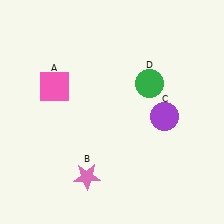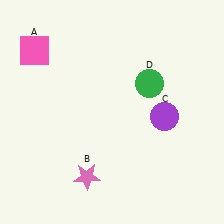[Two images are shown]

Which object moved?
The pink square (A) moved up.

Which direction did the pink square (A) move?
The pink square (A) moved up.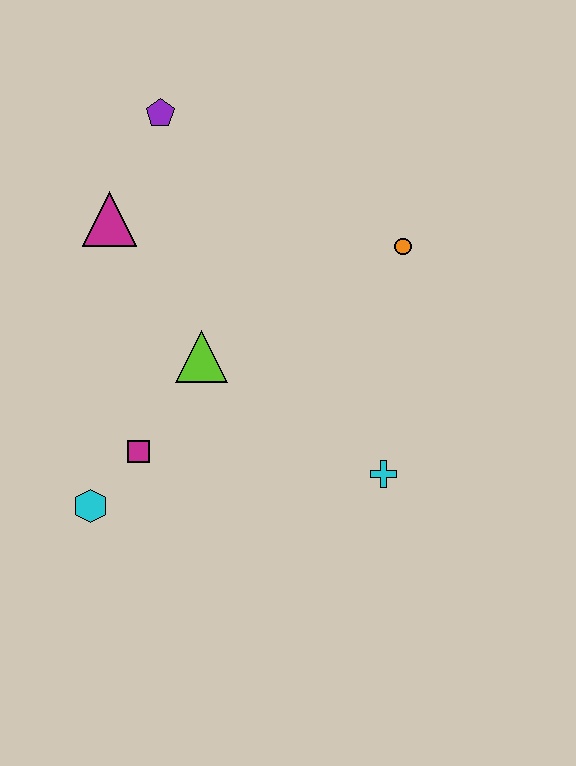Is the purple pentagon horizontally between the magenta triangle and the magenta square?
No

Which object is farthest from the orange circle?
The cyan hexagon is farthest from the orange circle.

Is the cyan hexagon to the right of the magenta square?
No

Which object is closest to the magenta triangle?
The purple pentagon is closest to the magenta triangle.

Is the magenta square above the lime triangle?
No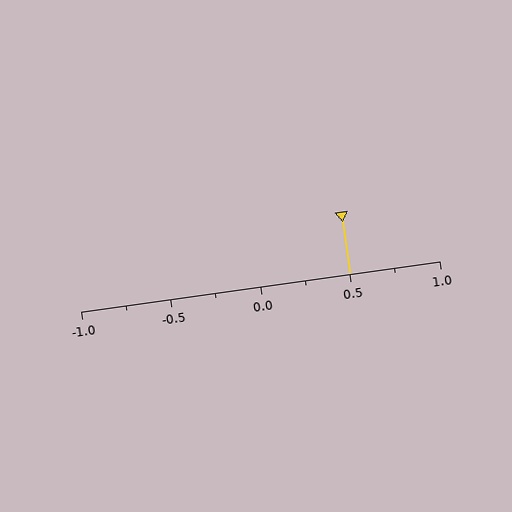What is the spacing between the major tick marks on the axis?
The major ticks are spaced 0.5 apart.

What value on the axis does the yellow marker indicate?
The marker indicates approximately 0.5.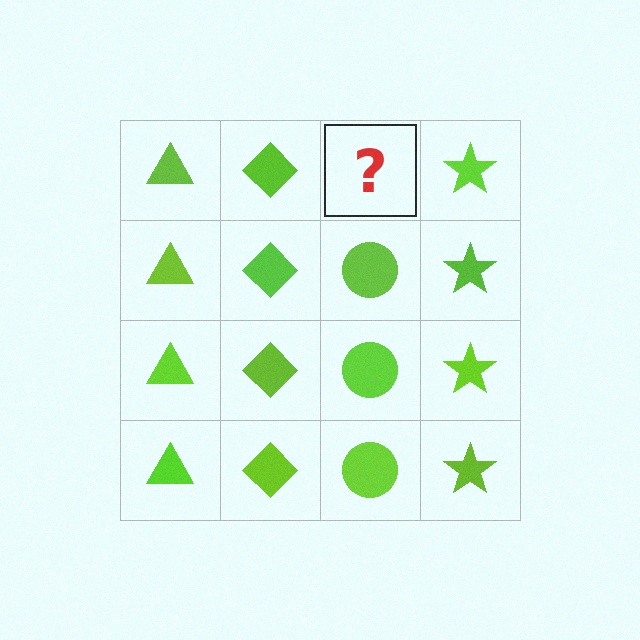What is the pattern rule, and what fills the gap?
The rule is that each column has a consistent shape. The gap should be filled with a lime circle.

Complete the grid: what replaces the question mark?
The question mark should be replaced with a lime circle.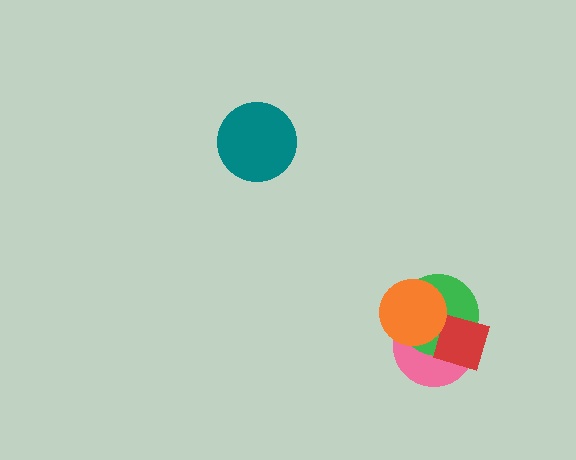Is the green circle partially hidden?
Yes, it is partially covered by another shape.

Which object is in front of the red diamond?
The orange circle is in front of the red diamond.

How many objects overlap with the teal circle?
0 objects overlap with the teal circle.